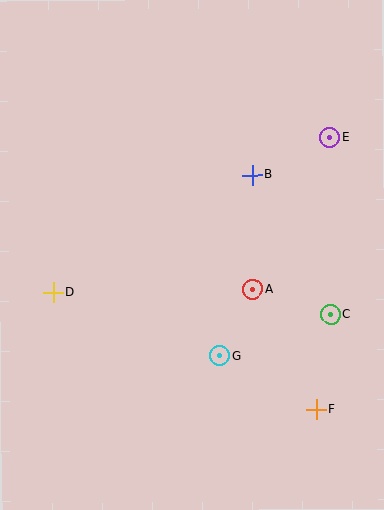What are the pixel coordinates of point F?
Point F is at (316, 409).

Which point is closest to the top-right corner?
Point E is closest to the top-right corner.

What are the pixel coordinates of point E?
Point E is at (330, 137).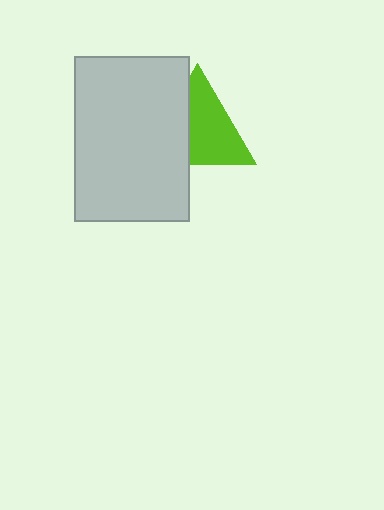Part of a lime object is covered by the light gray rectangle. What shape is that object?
It is a triangle.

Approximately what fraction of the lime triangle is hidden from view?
Roughly 37% of the lime triangle is hidden behind the light gray rectangle.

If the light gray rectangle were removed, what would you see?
You would see the complete lime triangle.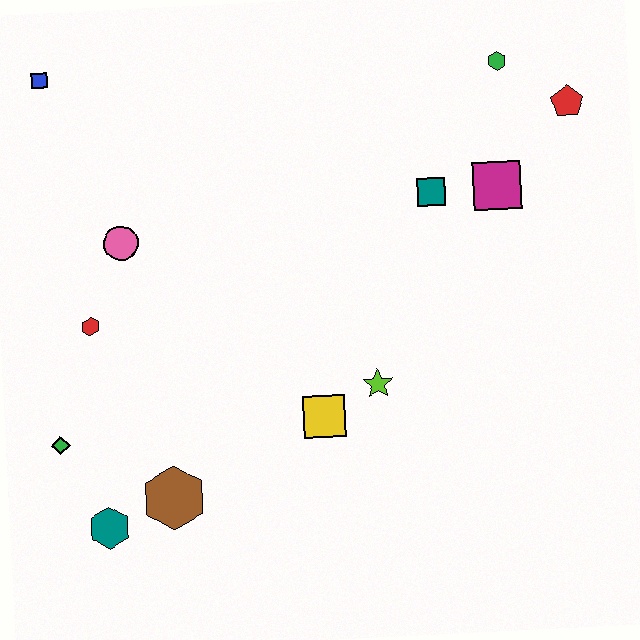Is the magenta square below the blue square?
Yes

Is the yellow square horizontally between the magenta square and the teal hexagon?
Yes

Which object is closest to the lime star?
The yellow square is closest to the lime star.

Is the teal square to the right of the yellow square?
Yes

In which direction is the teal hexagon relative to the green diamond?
The teal hexagon is below the green diamond.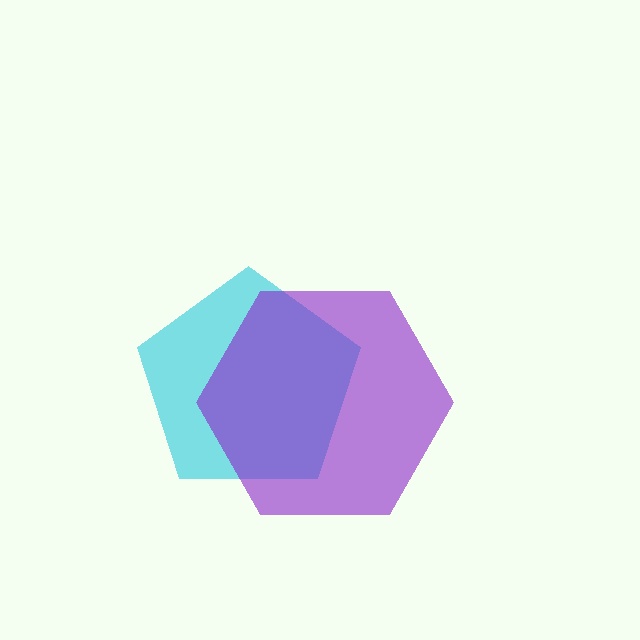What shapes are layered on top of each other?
The layered shapes are: a cyan pentagon, a purple hexagon.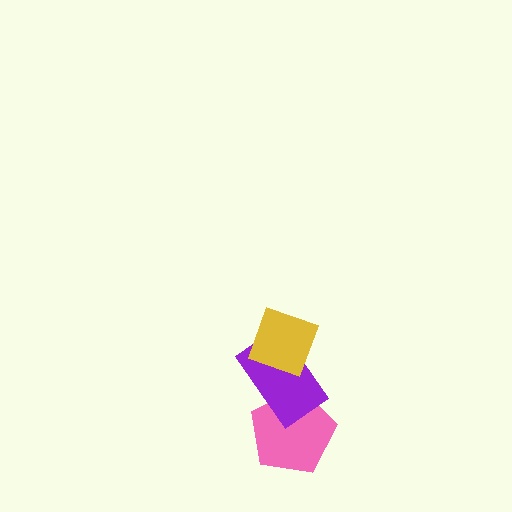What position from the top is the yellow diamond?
The yellow diamond is 1st from the top.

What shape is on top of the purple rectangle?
The yellow diamond is on top of the purple rectangle.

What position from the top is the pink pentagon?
The pink pentagon is 3rd from the top.